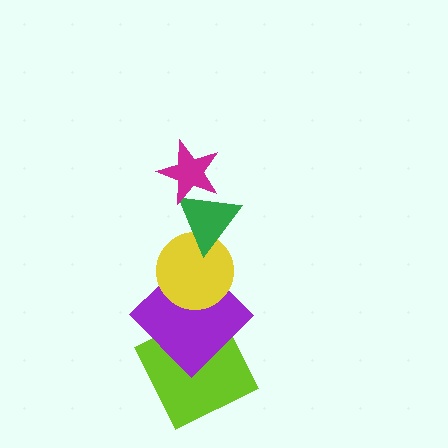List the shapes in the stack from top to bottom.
From top to bottom: the magenta star, the green triangle, the yellow circle, the purple diamond, the lime square.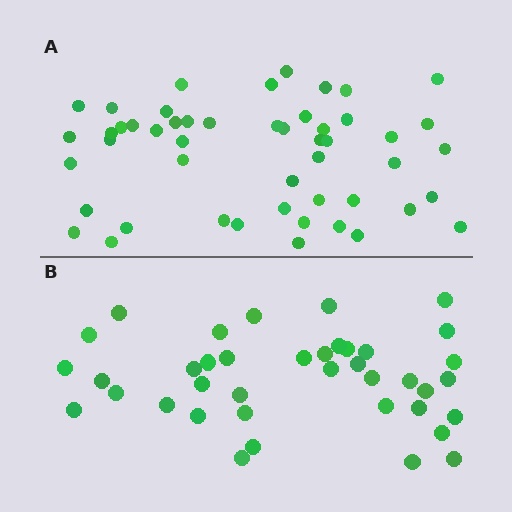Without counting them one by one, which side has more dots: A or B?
Region A (the top region) has more dots.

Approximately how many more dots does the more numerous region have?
Region A has roughly 12 or so more dots than region B.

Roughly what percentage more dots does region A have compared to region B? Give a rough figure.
About 30% more.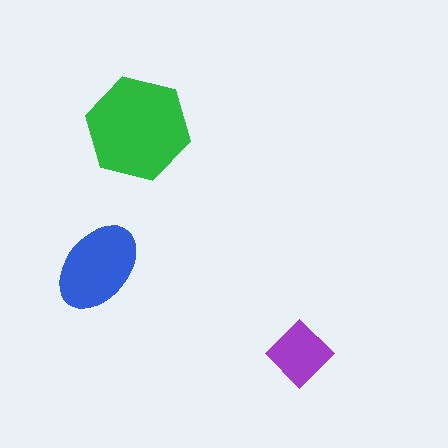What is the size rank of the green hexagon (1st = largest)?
1st.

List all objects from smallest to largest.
The purple diamond, the blue ellipse, the green hexagon.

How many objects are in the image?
There are 3 objects in the image.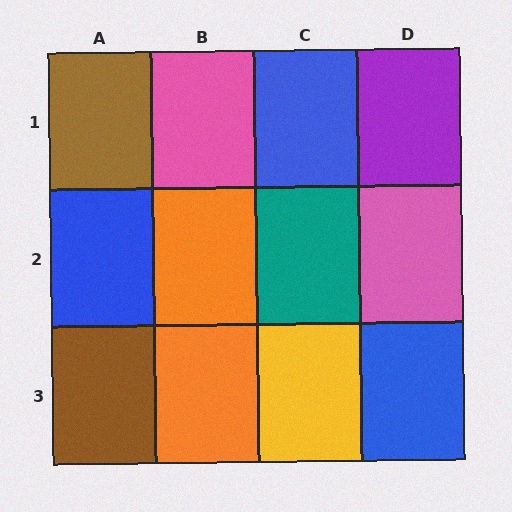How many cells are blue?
3 cells are blue.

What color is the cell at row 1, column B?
Pink.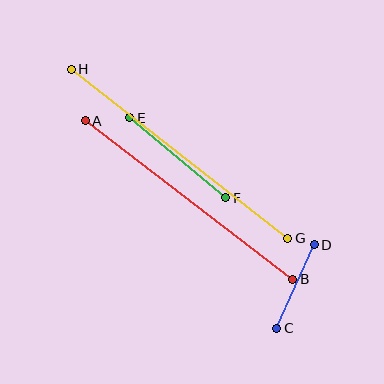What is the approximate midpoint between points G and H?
The midpoint is at approximately (180, 154) pixels.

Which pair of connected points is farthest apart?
Points G and H are farthest apart.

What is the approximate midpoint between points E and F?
The midpoint is at approximately (178, 158) pixels.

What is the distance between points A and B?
The distance is approximately 261 pixels.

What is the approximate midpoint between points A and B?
The midpoint is at approximately (189, 200) pixels.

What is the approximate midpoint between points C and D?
The midpoint is at approximately (296, 287) pixels.